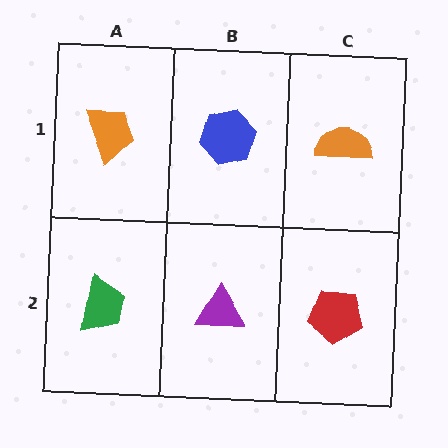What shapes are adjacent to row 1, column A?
A green trapezoid (row 2, column A), a blue hexagon (row 1, column B).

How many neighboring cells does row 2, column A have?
2.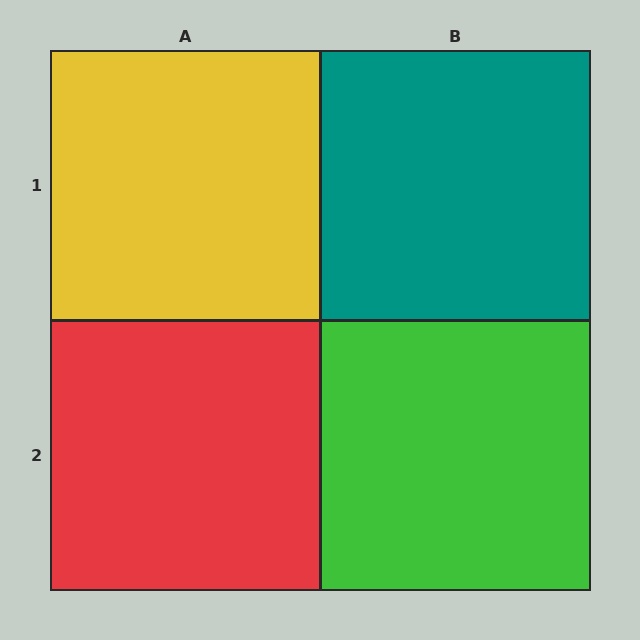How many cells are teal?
1 cell is teal.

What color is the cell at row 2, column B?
Green.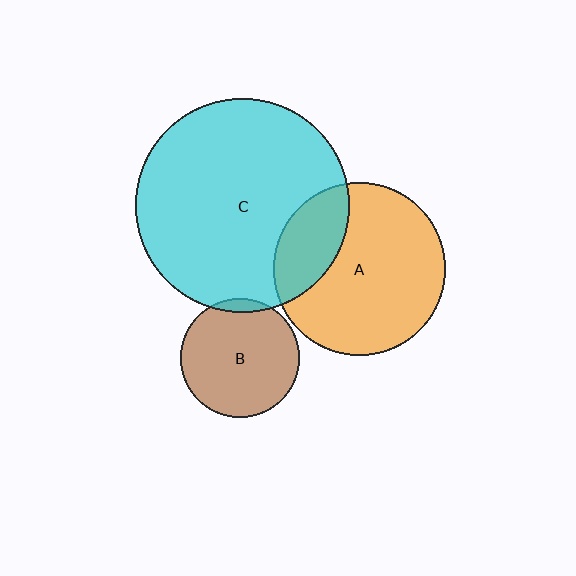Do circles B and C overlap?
Yes.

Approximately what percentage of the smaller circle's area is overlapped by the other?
Approximately 5%.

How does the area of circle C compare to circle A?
Approximately 1.5 times.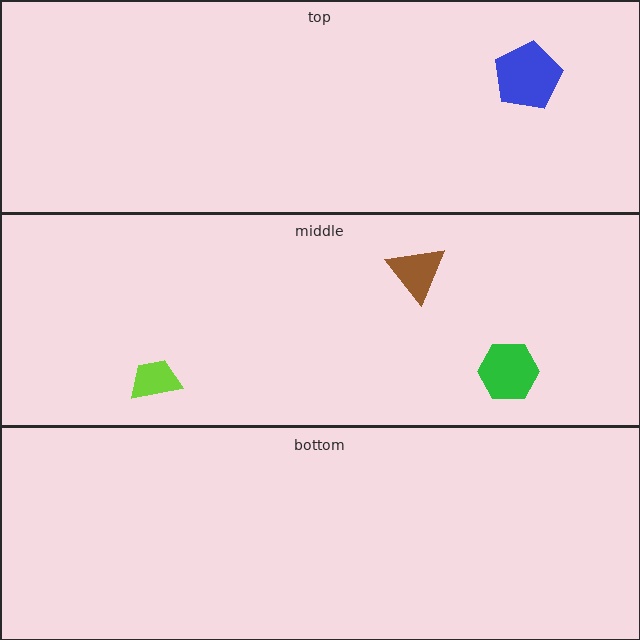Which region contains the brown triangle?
The middle region.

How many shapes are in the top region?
1.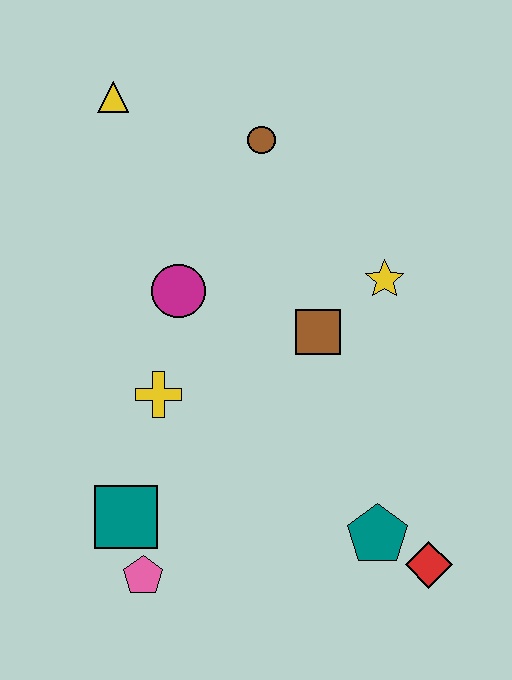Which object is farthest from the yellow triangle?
The red diamond is farthest from the yellow triangle.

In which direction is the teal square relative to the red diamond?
The teal square is to the left of the red diamond.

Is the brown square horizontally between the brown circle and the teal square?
No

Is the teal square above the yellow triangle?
No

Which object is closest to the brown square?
The yellow star is closest to the brown square.